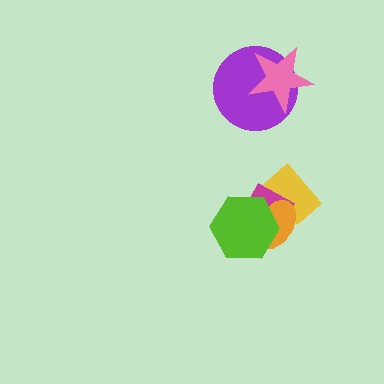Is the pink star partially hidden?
No, no other shape covers it.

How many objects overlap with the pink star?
1 object overlaps with the pink star.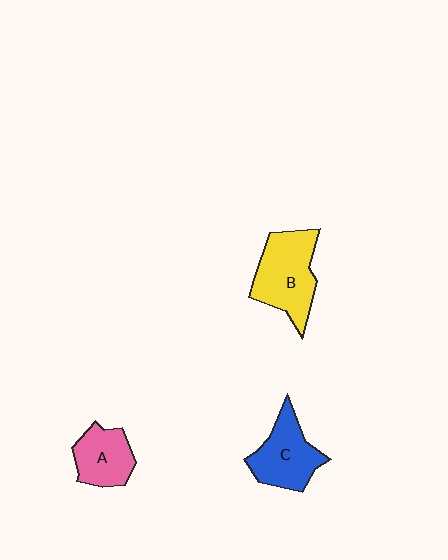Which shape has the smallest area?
Shape A (pink).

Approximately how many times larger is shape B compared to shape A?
Approximately 1.5 times.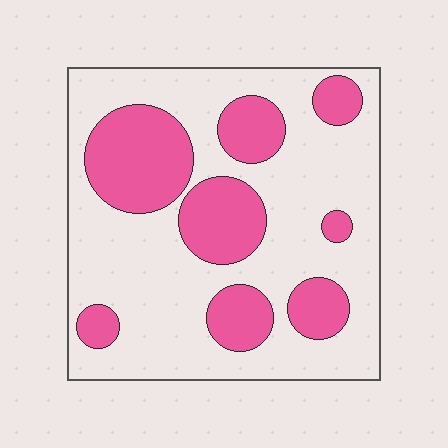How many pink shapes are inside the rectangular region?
8.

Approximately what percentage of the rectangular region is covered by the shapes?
Approximately 30%.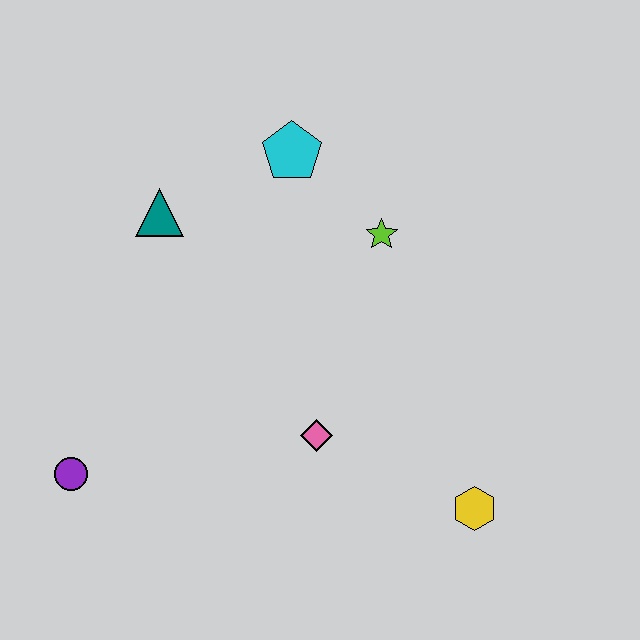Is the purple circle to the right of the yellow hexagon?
No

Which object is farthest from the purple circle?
The yellow hexagon is farthest from the purple circle.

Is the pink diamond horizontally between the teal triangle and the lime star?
Yes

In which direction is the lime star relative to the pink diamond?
The lime star is above the pink diamond.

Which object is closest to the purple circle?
The pink diamond is closest to the purple circle.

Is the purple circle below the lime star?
Yes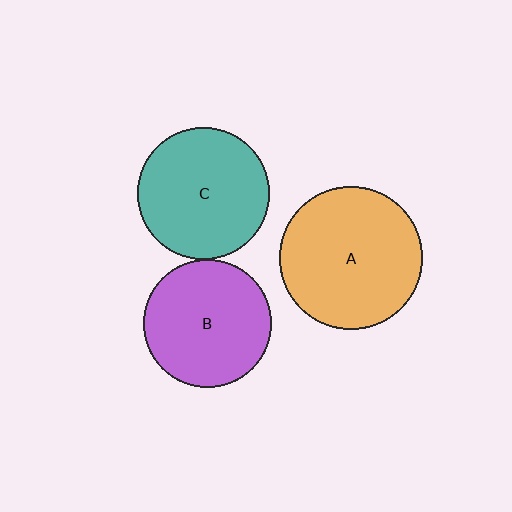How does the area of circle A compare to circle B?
Approximately 1.3 times.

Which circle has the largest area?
Circle A (orange).